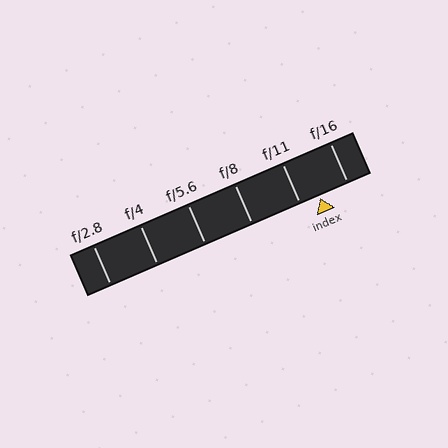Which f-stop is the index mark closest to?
The index mark is closest to f/11.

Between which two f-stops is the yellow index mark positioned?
The index mark is between f/11 and f/16.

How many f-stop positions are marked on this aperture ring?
There are 6 f-stop positions marked.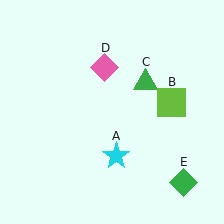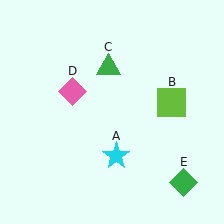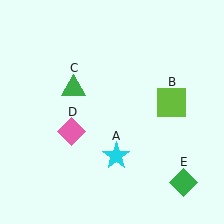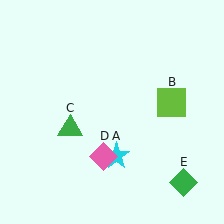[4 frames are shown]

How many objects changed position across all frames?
2 objects changed position: green triangle (object C), pink diamond (object D).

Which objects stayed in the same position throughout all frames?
Cyan star (object A) and lime square (object B) and green diamond (object E) remained stationary.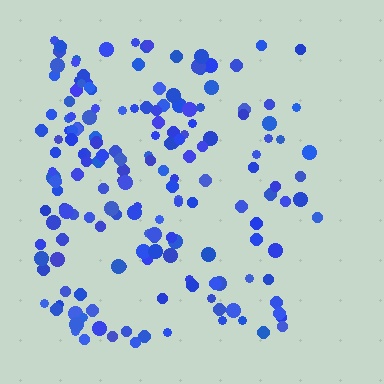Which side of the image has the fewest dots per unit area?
The right.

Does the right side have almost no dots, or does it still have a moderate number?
Still a moderate number, just noticeably fewer than the left.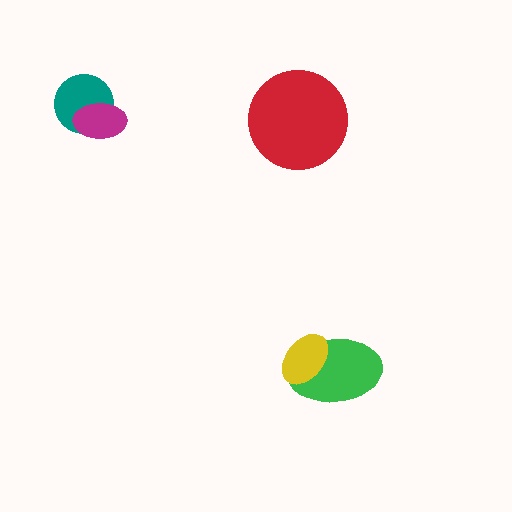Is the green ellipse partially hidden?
Yes, it is partially covered by another shape.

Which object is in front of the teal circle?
The magenta ellipse is in front of the teal circle.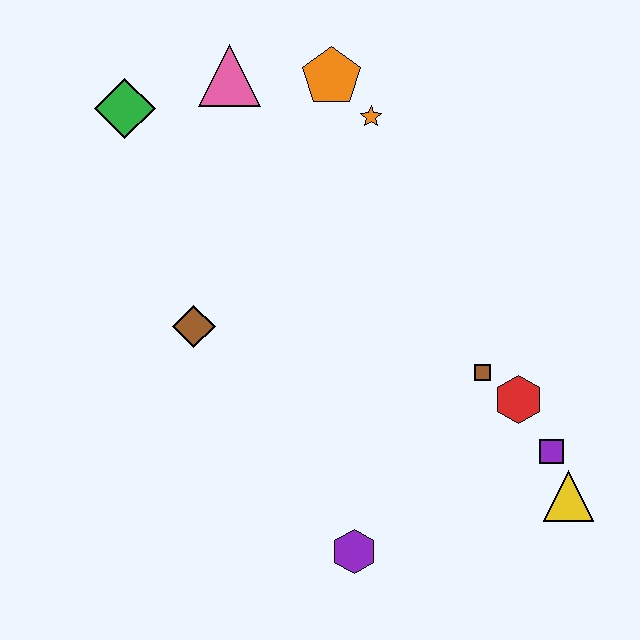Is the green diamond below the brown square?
No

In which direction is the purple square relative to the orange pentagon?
The purple square is below the orange pentagon.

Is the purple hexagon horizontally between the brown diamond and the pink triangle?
No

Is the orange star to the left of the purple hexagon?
No